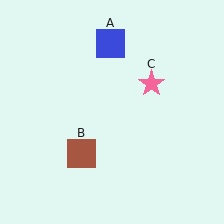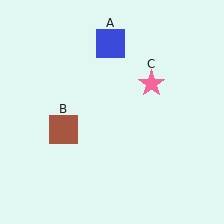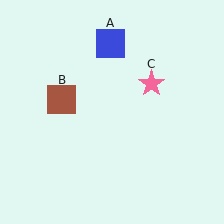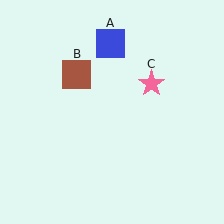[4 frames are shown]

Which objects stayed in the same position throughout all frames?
Blue square (object A) and pink star (object C) remained stationary.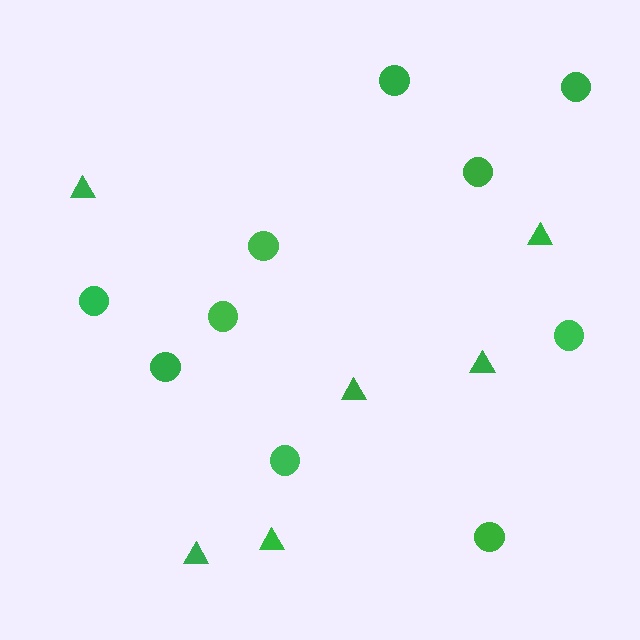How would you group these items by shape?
There are 2 groups: one group of triangles (6) and one group of circles (10).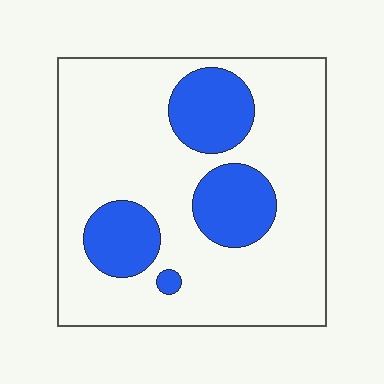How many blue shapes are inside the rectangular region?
4.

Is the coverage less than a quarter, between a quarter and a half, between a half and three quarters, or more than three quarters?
Less than a quarter.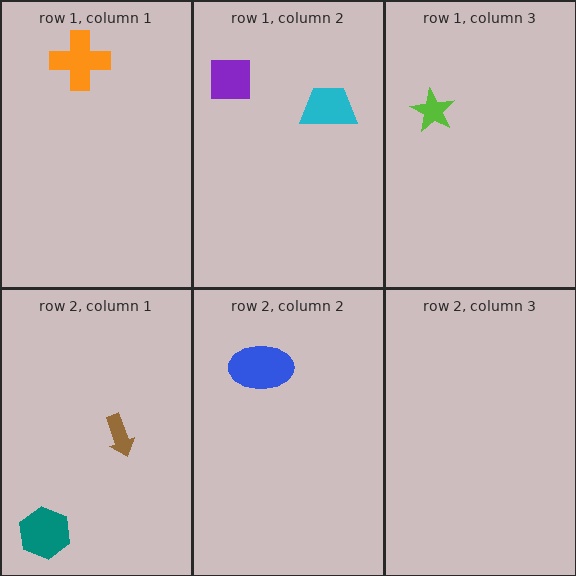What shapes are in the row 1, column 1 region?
The orange cross.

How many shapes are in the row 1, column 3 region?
1.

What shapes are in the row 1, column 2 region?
The cyan trapezoid, the purple square.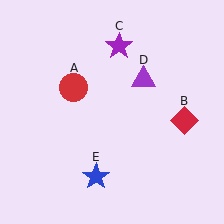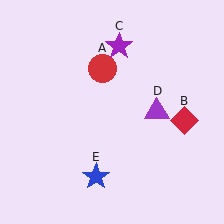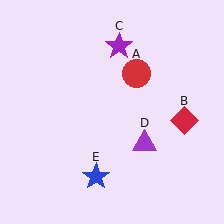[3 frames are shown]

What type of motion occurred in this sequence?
The red circle (object A), purple triangle (object D) rotated clockwise around the center of the scene.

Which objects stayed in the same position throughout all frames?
Red diamond (object B) and purple star (object C) and blue star (object E) remained stationary.